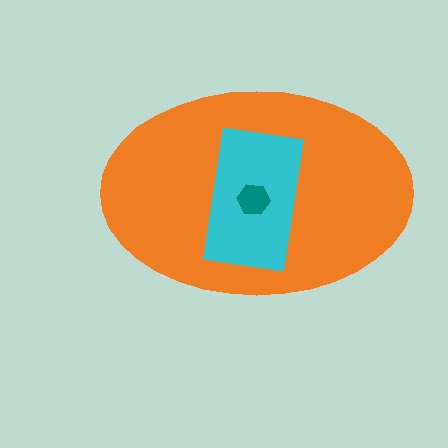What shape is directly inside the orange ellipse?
The cyan rectangle.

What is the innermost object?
The teal hexagon.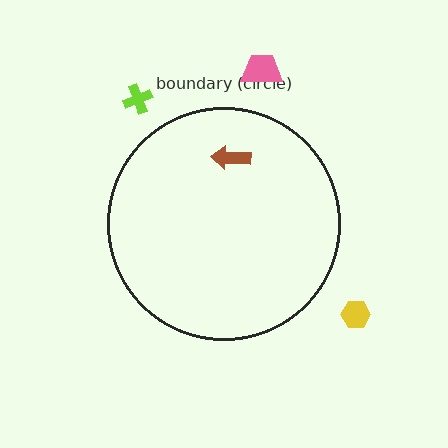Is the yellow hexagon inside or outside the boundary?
Outside.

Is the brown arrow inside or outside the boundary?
Inside.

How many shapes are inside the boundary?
1 inside, 3 outside.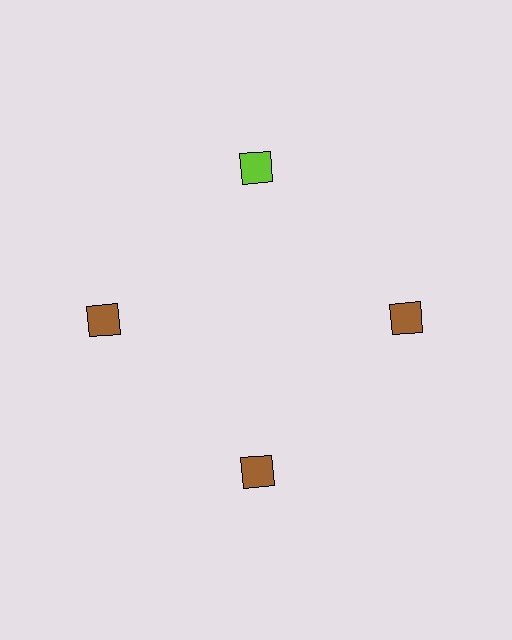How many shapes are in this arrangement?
There are 4 shapes arranged in a ring pattern.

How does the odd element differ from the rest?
It has a different color: lime instead of brown.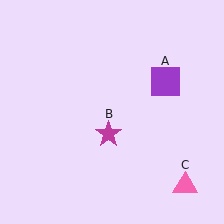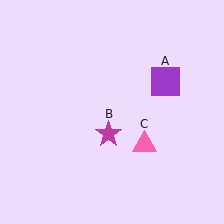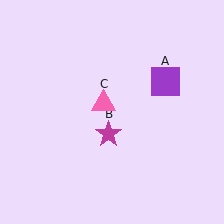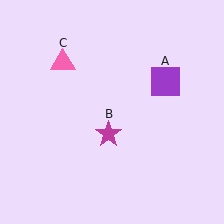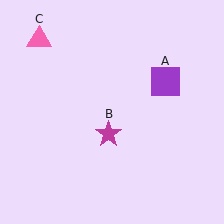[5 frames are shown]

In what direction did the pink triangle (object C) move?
The pink triangle (object C) moved up and to the left.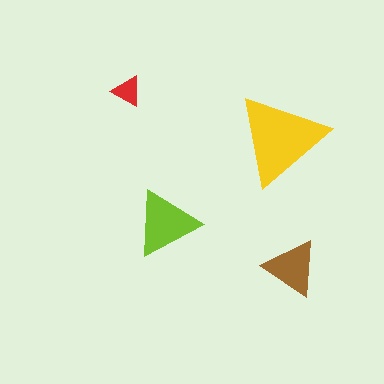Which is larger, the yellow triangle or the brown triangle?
The yellow one.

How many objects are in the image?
There are 4 objects in the image.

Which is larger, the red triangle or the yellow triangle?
The yellow one.